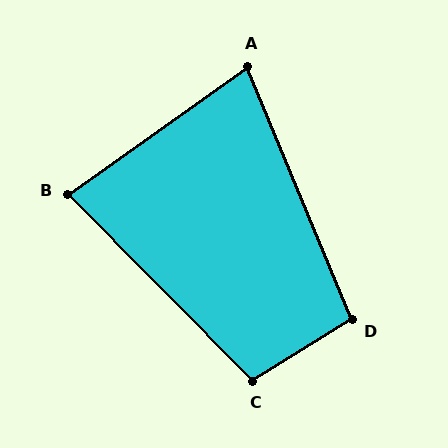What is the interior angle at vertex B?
Approximately 81 degrees (acute).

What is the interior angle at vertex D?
Approximately 99 degrees (obtuse).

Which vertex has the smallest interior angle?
A, at approximately 77 degrees.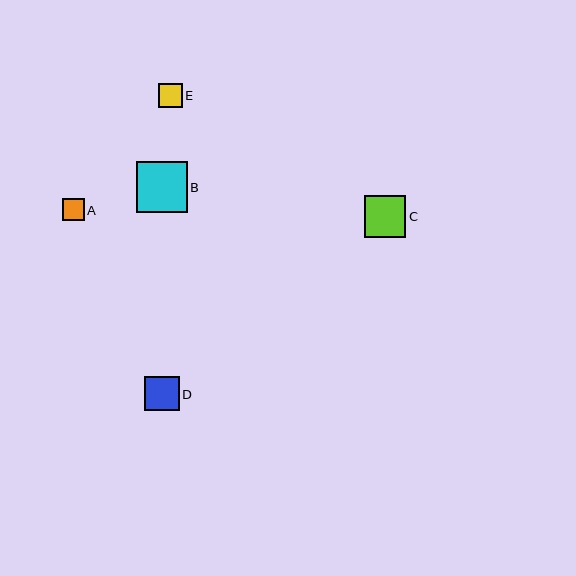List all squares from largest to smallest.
From largest to smallest: B, C, D, E, A.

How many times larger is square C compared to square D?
Square C is approximately 1.2 times the size of square D.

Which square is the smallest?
Square A is the smallest with a size of approximately 22 pixels.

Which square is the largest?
Square B is the largest with a size of approximately 51 pixels.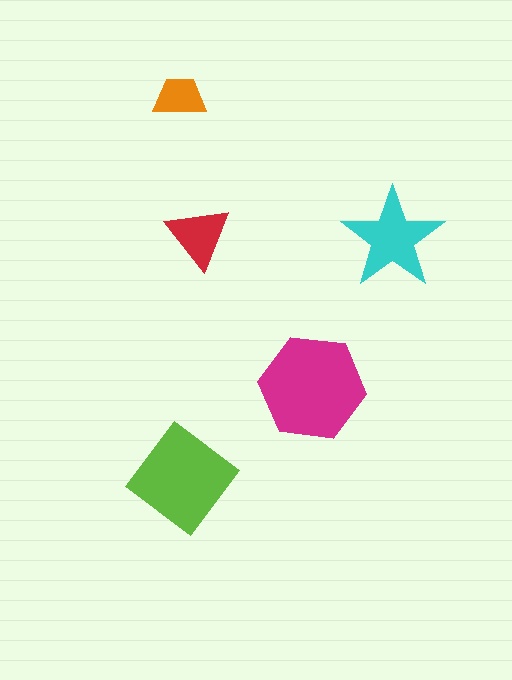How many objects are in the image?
There are 5 objects in the image.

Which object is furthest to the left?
The orange trapezoid is leftmost.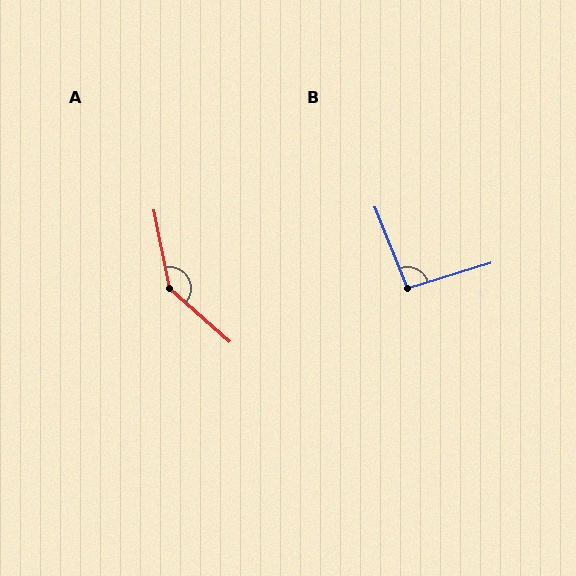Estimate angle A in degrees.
Approximately 142 degrees.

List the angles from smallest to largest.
B (95°), A (142°).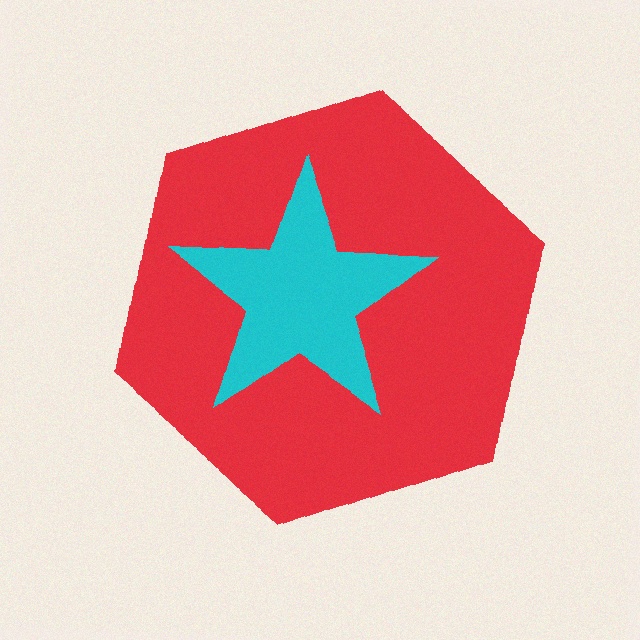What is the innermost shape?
The cyan star.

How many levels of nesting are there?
2.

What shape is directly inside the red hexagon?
The cyan star.